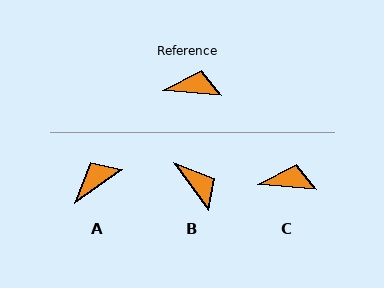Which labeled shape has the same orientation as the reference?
C.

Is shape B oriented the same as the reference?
No, it is off by about 50 degrees.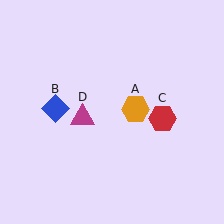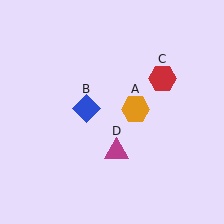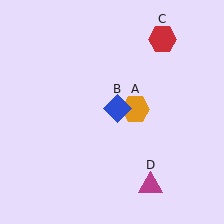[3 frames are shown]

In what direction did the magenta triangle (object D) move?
The magenta triangle (object D) moved down and to the right.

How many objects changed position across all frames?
3 objects changed position: blue diamond (object B), red hexagon (object C), magenta triangle (object D).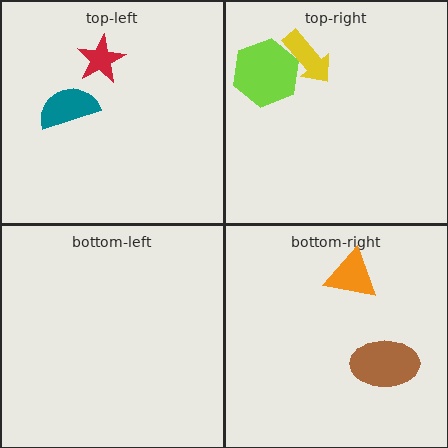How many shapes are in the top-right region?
2.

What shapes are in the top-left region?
The teal semicircle, the red star.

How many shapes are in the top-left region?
2.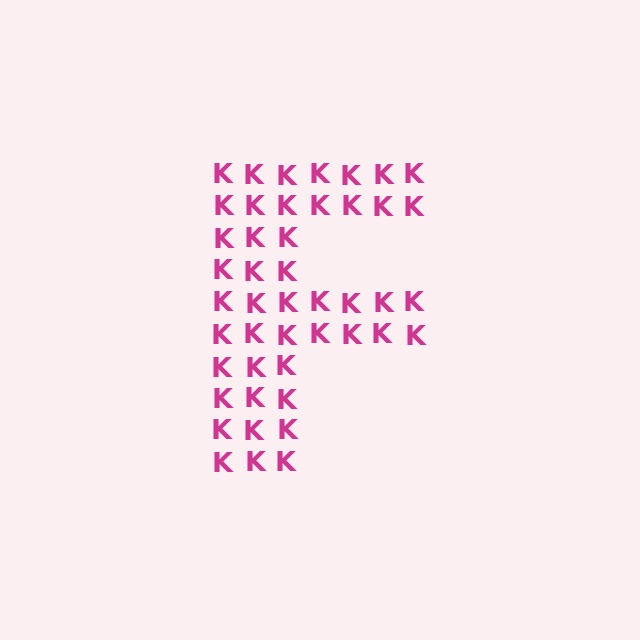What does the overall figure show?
The overall figure shows the letter F.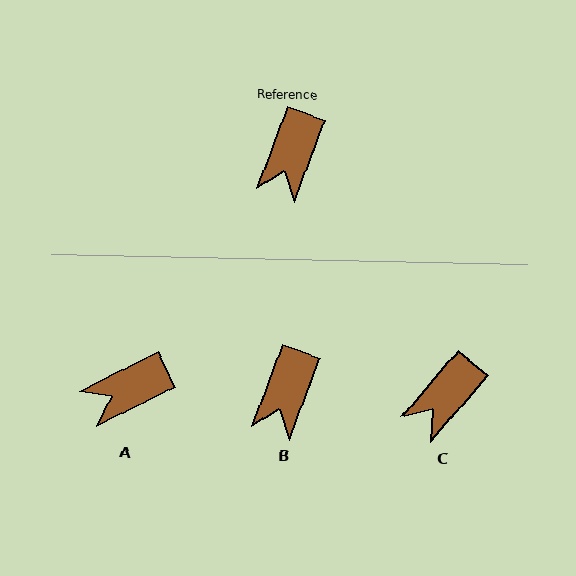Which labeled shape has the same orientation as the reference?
B.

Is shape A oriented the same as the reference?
No, it is off by about 43 degrees.